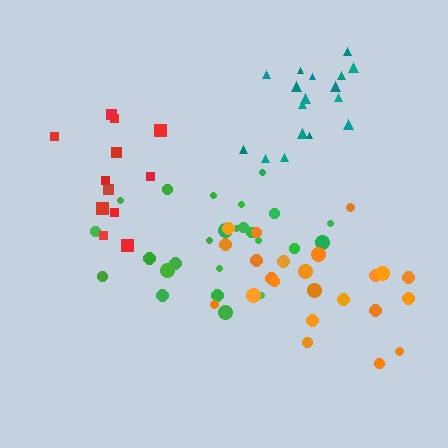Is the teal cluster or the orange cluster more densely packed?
Teal.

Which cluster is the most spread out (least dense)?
Orange.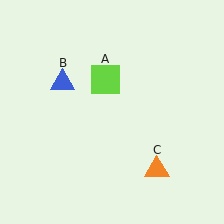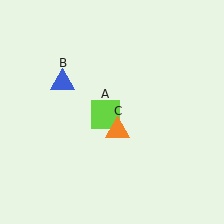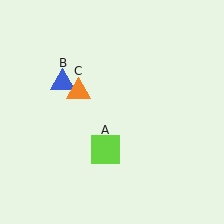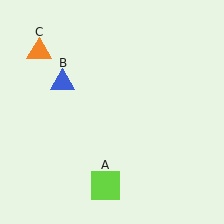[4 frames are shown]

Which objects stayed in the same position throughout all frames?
Blue triangle (object B) remained stationary.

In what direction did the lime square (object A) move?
The lime square (object A) moved down.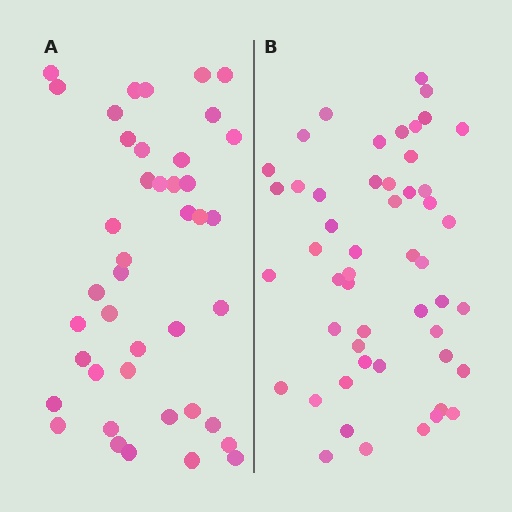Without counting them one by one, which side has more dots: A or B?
Region B (the right region) has more dots.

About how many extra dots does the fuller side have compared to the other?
Region B has roughly 8 or so more dots than region A.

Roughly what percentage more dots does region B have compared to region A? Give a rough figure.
About 20% more.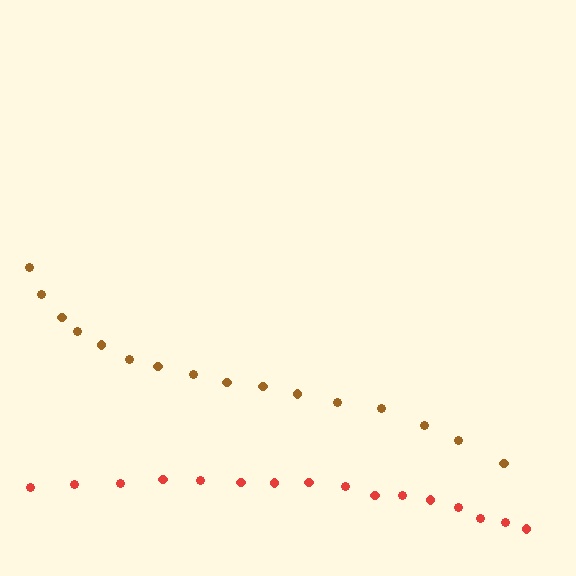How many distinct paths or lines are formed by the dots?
There are 2 distinct paths.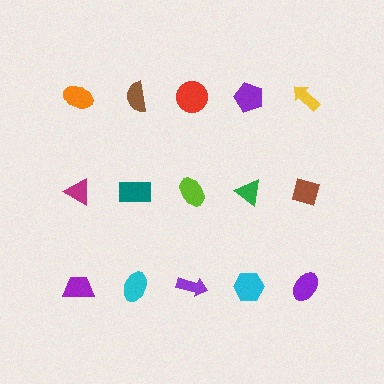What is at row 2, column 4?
A green triangle.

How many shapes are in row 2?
5 shapes.